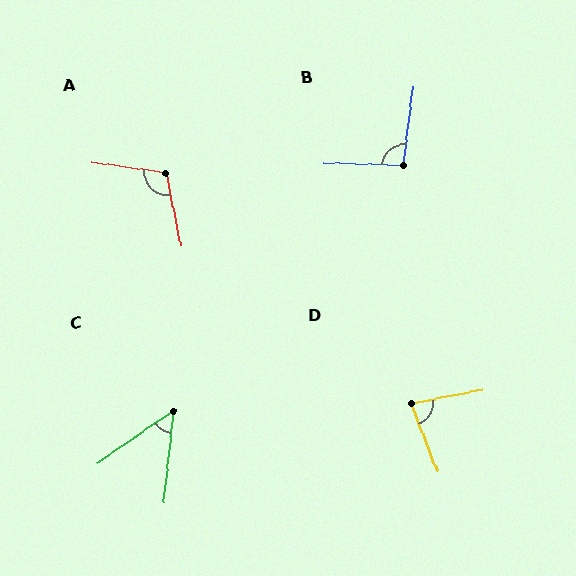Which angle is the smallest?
C, at approximately 49 degrees.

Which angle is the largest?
A, at approximately 109 degrees.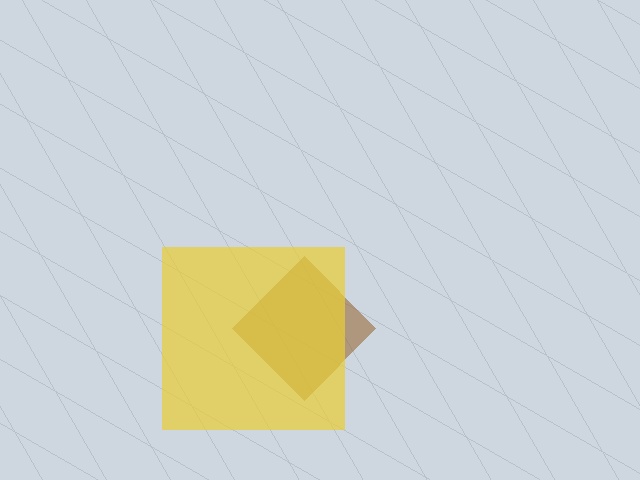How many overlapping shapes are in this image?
There are 2 overlapping shapes in the image.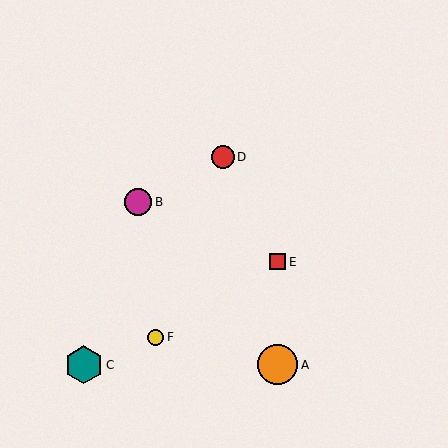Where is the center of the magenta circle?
The center of the magenta circle is at (138, 202).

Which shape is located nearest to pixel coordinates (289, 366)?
The orange circle (labeled A) at (278, 365) is nearest to that location.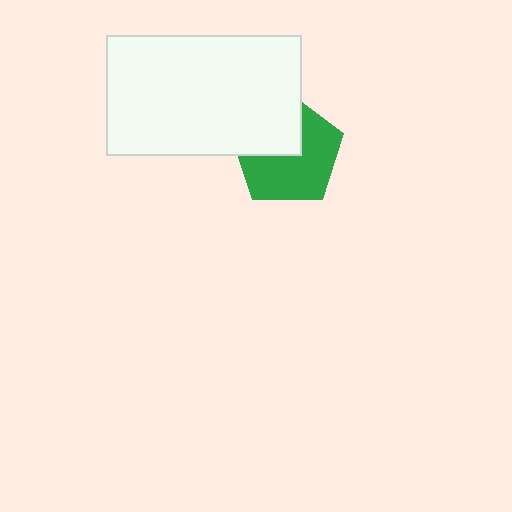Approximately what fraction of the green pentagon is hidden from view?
Roughly 38% of the green pentagon is hidden behind the white rectangle.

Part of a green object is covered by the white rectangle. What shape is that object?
It is a pentagon.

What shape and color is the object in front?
The object in front is a white rectangle.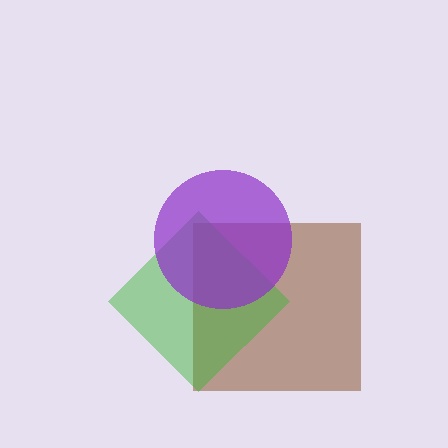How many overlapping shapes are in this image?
There are 3 overlapping shapes in the image.